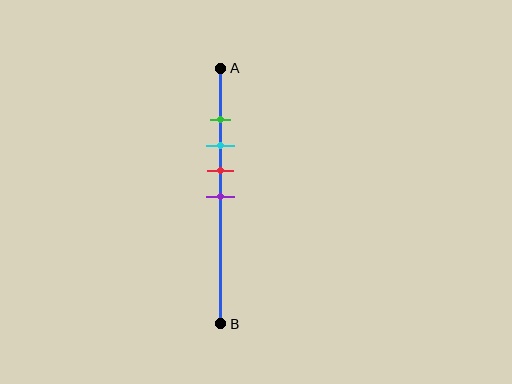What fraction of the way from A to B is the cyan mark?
The cyan mark is approximately 30% (0.3) of the way from A to B.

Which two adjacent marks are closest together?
The green and cyan marks are the closest adjacent pair.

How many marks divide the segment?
There are 4 marks dividing the segment.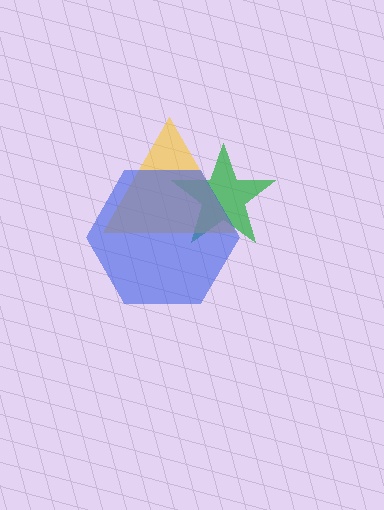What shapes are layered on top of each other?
The layered shapes are: a green star, a yellow triangle, a blue hexagon.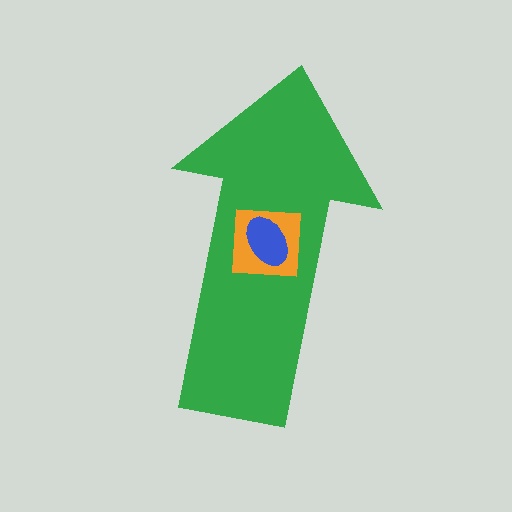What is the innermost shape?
The blue ellipse.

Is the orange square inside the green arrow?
Yes.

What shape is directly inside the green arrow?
The orange square.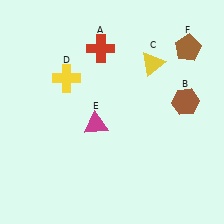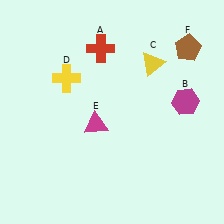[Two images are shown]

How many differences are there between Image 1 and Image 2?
There is 1 difference between the two images.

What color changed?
The hexagon (B) changed from brown in Image 1 to magenta in Image 2.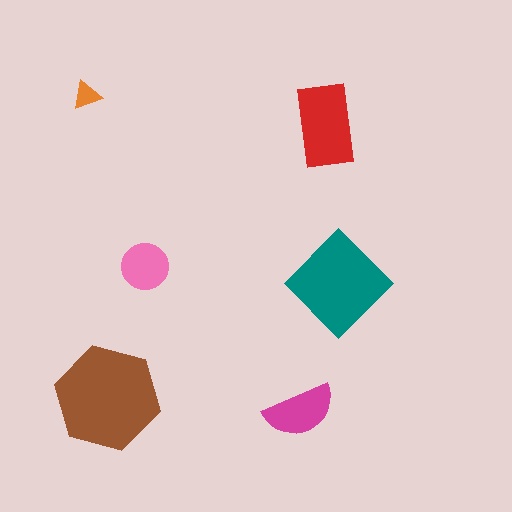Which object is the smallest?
The orange triangle.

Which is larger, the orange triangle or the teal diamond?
The teal diamond.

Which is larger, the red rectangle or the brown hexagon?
The brown hexagon.